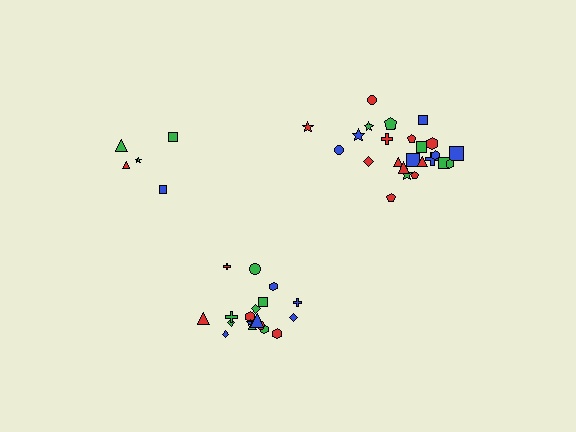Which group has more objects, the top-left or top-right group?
The top-right group.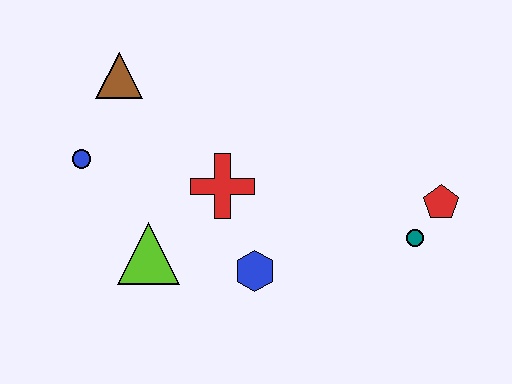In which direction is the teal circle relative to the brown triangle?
The teal circle is to the right of the brown triangle.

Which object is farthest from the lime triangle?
The red pentagon is farthest from the lime triangle.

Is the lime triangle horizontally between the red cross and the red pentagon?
No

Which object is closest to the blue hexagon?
The red cross is closest to the blue hexagon.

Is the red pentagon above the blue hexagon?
Yes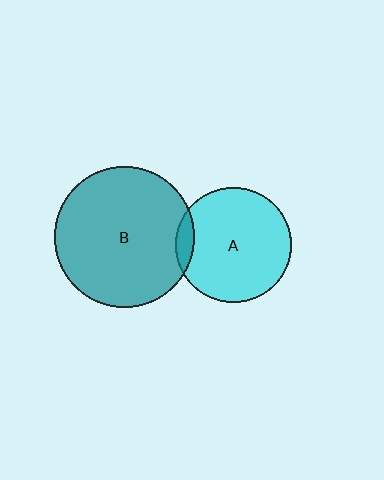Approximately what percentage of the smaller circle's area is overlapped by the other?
Approximately 10%.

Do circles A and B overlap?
Yes.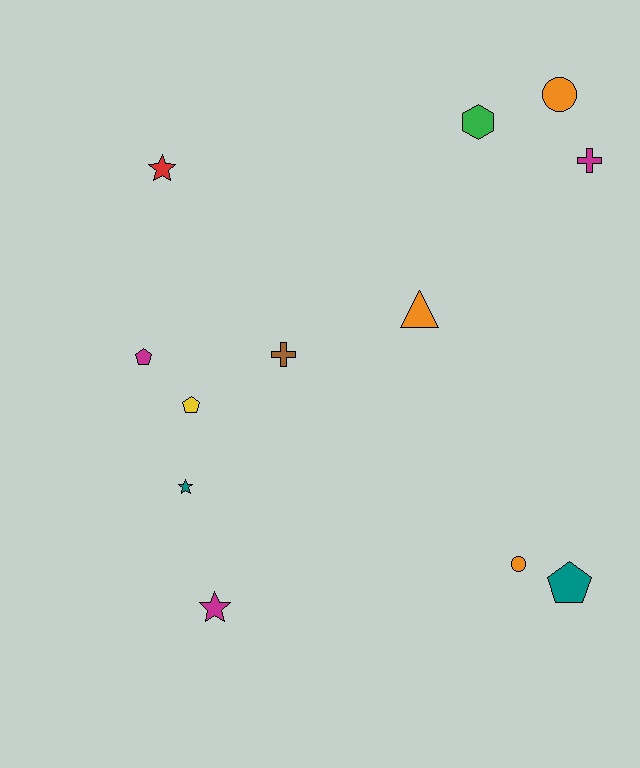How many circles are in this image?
There are 2 circles.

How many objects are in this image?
There are 12 objects.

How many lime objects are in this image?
There are no lime objects.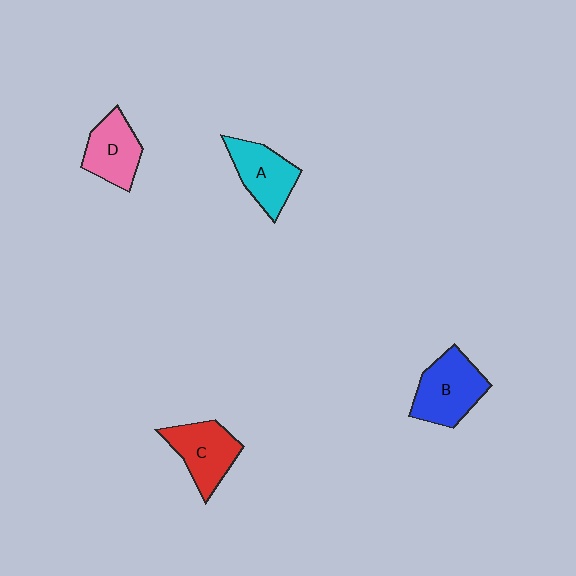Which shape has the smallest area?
Shape D (pink).